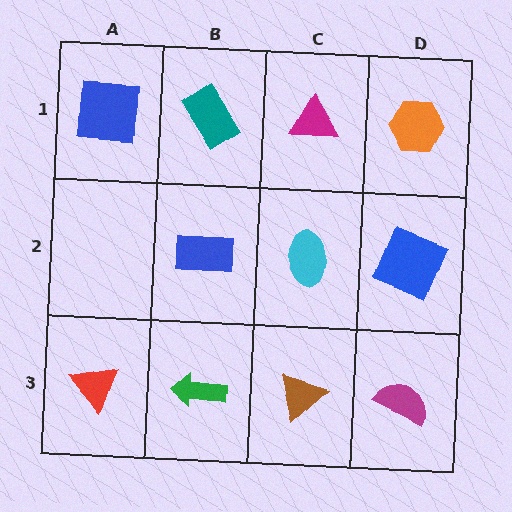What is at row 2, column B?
A blue rectangle.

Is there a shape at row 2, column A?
No, that cell is empty.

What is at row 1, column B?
A teal rectangle.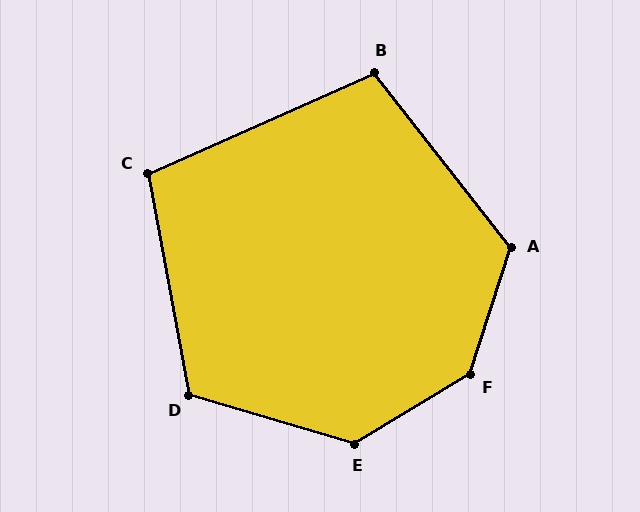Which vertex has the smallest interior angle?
C, at approximately 103 degrees.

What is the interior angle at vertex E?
Approximately 133 degrees (obtuse).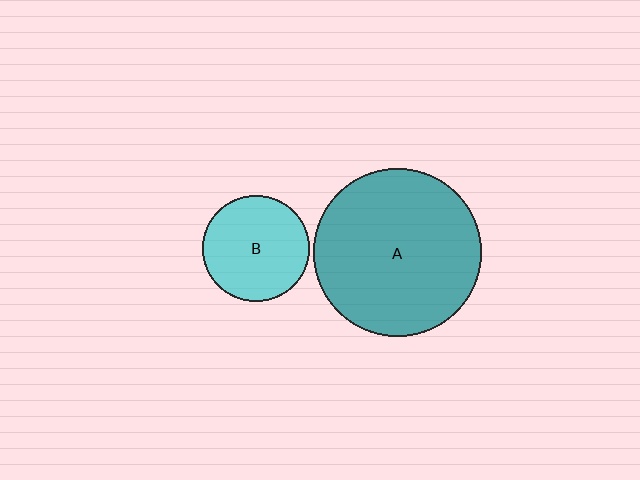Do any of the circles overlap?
No, none of the circles overlap.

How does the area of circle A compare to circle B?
Approximately 2.5 times.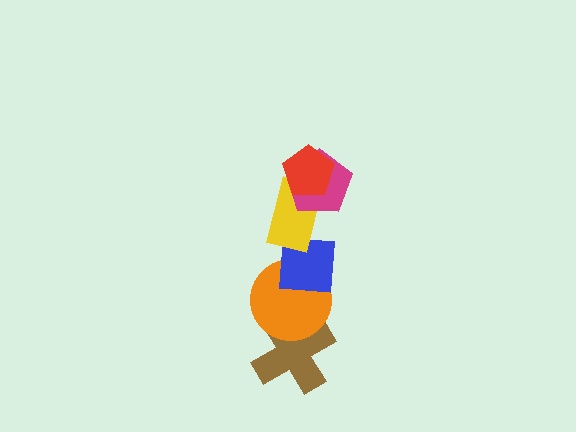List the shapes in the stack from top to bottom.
From top to bottom: the red pentagon, the magenta pentagon, the yellow rectangle, the blue square, the orange circle, the brown cross.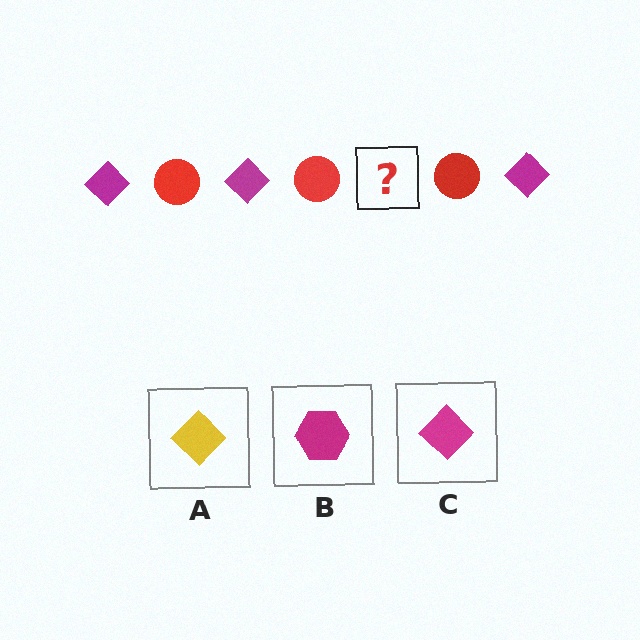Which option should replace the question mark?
Option C.